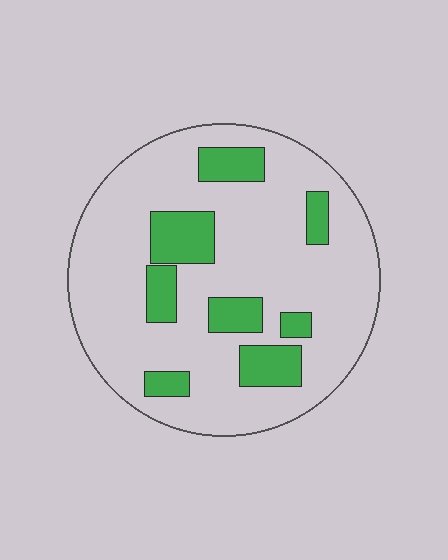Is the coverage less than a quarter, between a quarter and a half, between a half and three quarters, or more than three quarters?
Less than a quarter.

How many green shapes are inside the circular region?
8.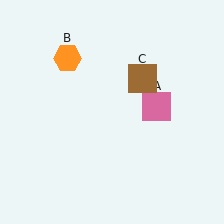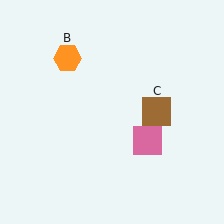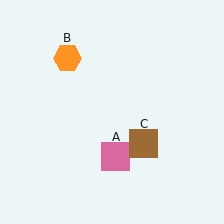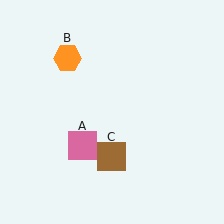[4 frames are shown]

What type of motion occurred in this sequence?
The pink square (object A), brown square (object C) rotated clockwise around the center of the scene.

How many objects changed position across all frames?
2 objects changed position: pink square (object A), brown square (object C).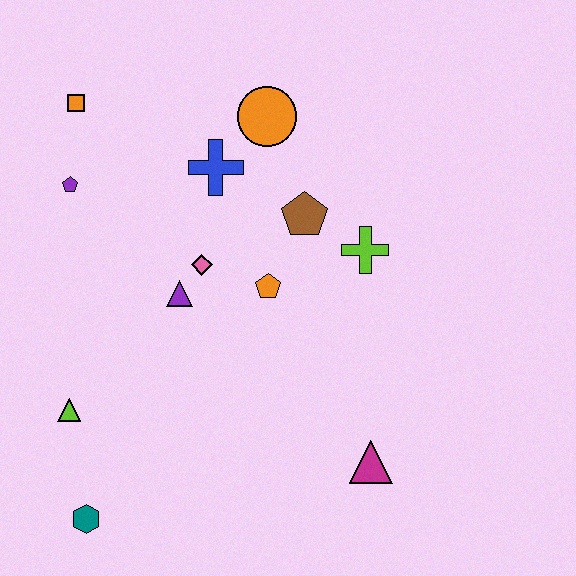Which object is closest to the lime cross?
The brown pentagon is closest to the lime cross.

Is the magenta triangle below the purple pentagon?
Yes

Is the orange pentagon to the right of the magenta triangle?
No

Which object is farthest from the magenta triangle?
The orange square is farthest from the magenta triangle.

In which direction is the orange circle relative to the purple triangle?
The orange circle is above the purple triangle.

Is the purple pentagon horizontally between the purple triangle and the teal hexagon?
No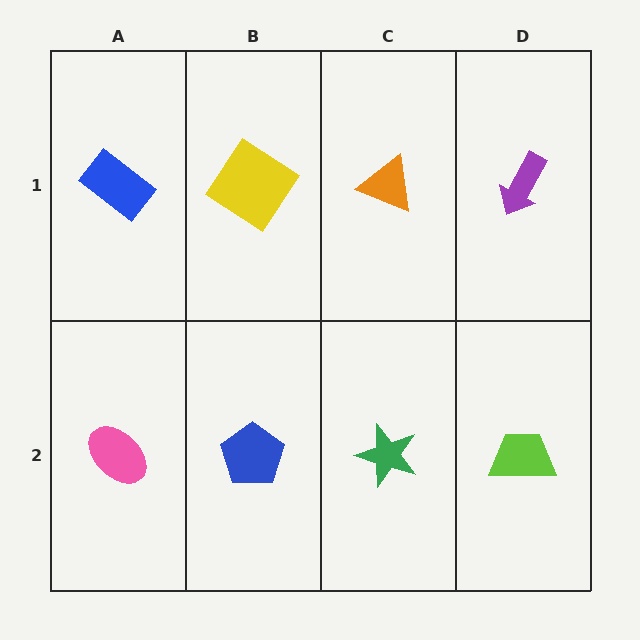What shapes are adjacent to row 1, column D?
A lime trapezoid (row 2, column D), an orange triangle (row 1, column C).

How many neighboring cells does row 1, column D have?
2.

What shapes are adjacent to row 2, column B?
A yellow diamond (row 1, column B), a pink ellipse (row 2, column A), a green star (row 2, column C).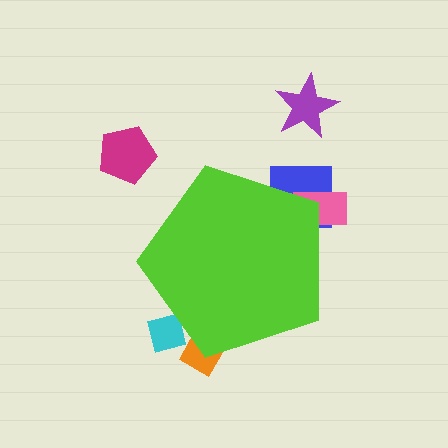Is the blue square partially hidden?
Yes, the blue square is partially hidden behind the lime pentagon.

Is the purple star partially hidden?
No, the purple star is fully visible.